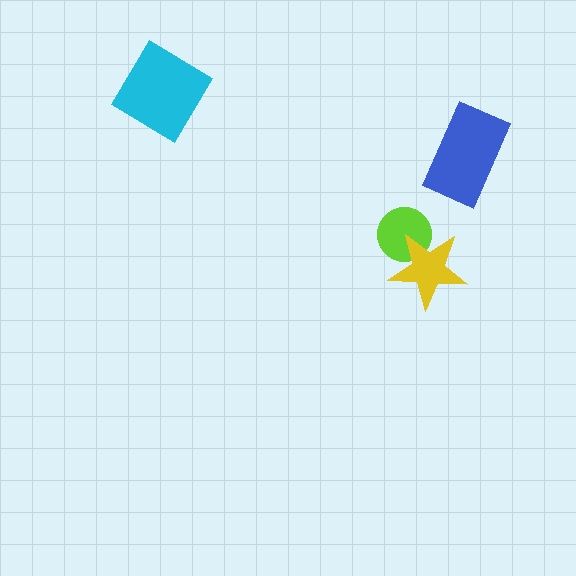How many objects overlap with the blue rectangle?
0 objects overlap with the blue rectangle.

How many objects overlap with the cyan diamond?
0 objects overlap with the cyan diamond.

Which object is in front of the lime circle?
The yellow star is in front of the lime circle.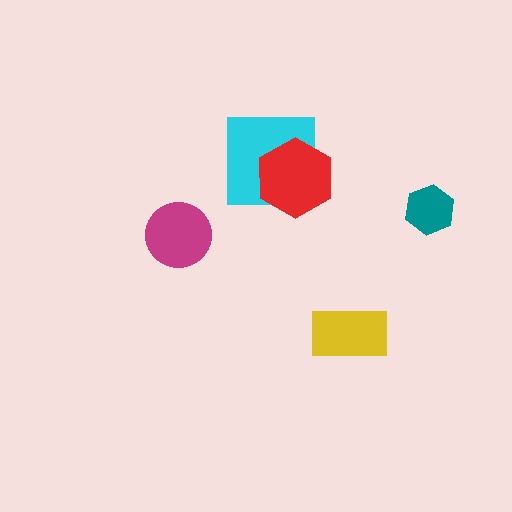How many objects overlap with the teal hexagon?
0 objects overlap with the teal hexagon.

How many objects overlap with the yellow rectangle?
0 objects overlap with the yellow rectangle.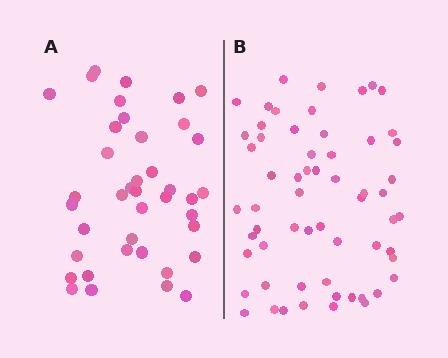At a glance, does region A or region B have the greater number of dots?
Region B (the right region) has more dots.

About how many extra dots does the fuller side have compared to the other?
Region B has approximately 20 more dots than region A.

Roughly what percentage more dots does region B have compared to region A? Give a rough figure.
About 50% more.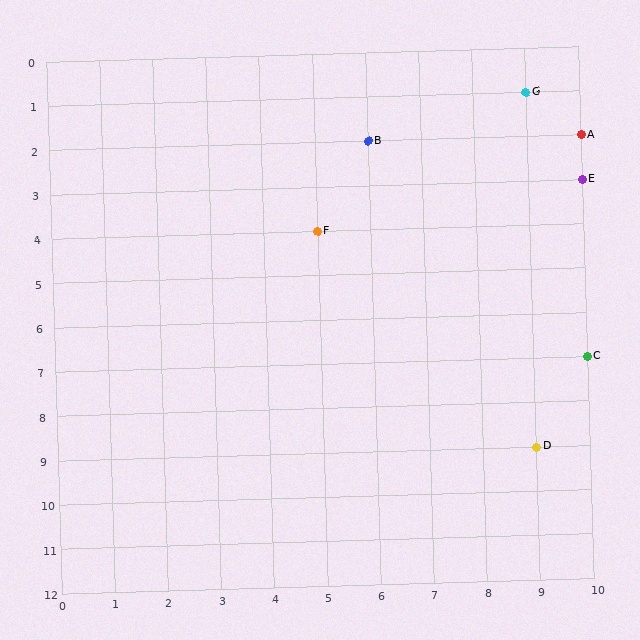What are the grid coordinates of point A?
Point A is at grid coordinates (10, 2).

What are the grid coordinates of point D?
Point D is at grid coordinates (9, 9).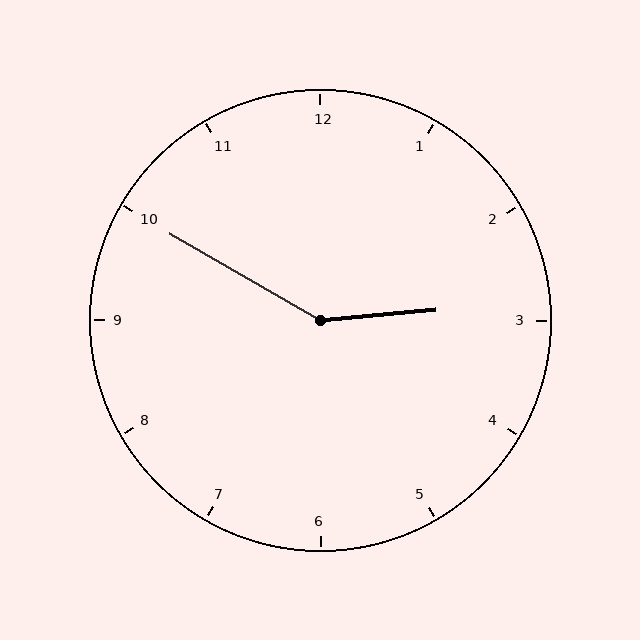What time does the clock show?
2:50.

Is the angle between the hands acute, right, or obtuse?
It is obtuse.